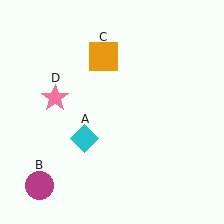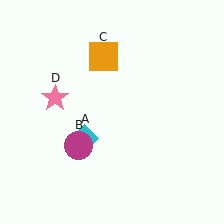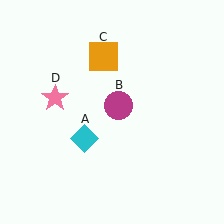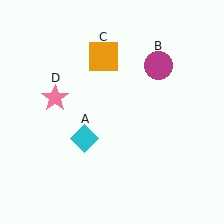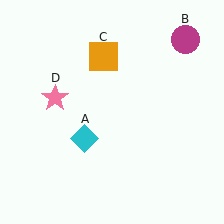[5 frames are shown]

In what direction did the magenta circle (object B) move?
The magenta circle (object B) moved up and to the right.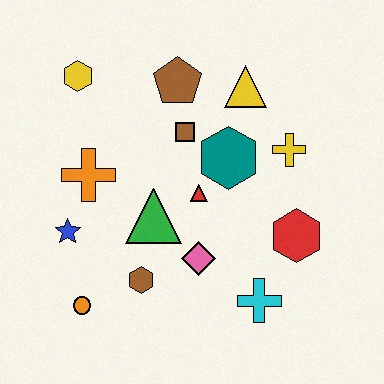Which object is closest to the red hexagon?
The cyan cross is closest to the red hexagon.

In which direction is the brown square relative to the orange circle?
The brown square is above the orange circle.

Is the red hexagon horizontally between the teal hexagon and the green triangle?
No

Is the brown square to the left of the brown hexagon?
No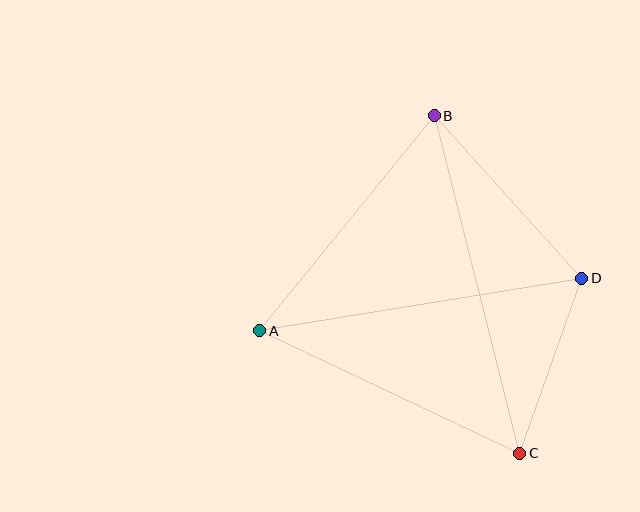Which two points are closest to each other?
Points C and D are closest to each other.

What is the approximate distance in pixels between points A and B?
The distance between A and B is approximately 277 pixels.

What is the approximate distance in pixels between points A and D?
The distance between A and D is approximately 326 pixels.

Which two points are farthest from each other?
Points B and C are farthest from each other.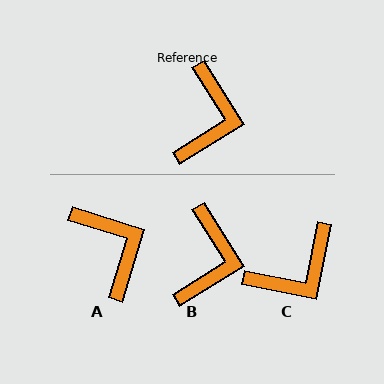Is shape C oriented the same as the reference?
No, it is off by about 43 degrees.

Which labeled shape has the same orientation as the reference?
B.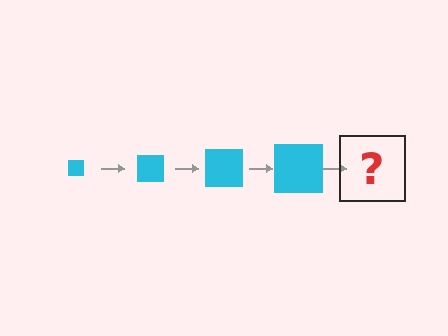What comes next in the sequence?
The next element should be a cyan square, larger than the previous one.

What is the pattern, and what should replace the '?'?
The pattern is that the square gets progressively larger each step. The '?' should be a cyan square, larger than the previous one.